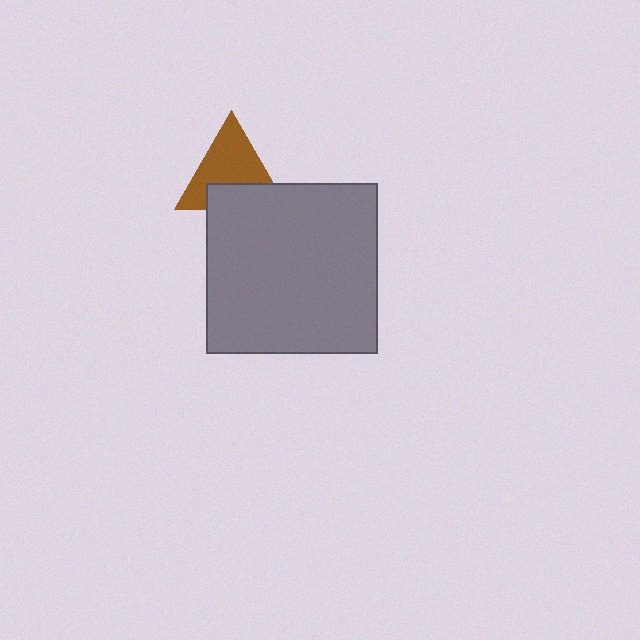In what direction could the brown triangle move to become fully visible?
The brown triangle could move up. That would shift it out from behind the gray square entirely.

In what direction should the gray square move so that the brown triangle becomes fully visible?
The gray square should move down. That is the shortest direction to clear the overlap and leave the brown triangle fully visible.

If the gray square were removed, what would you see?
You would see the complete brown triangle.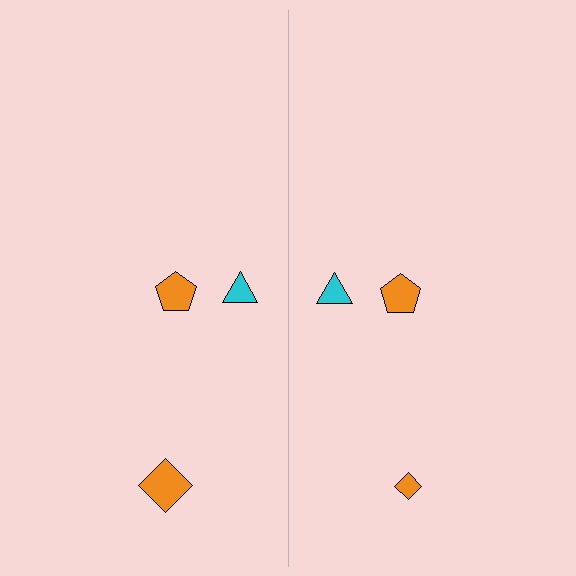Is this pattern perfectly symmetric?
No, the pattern is not perfectly symmetric. The orange diamond on the right side has a different size than its mirror counterpart.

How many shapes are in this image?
There are 6 shapes in this image.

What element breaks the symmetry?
The orange diamond on the right side has a different size than its mirror counterpart.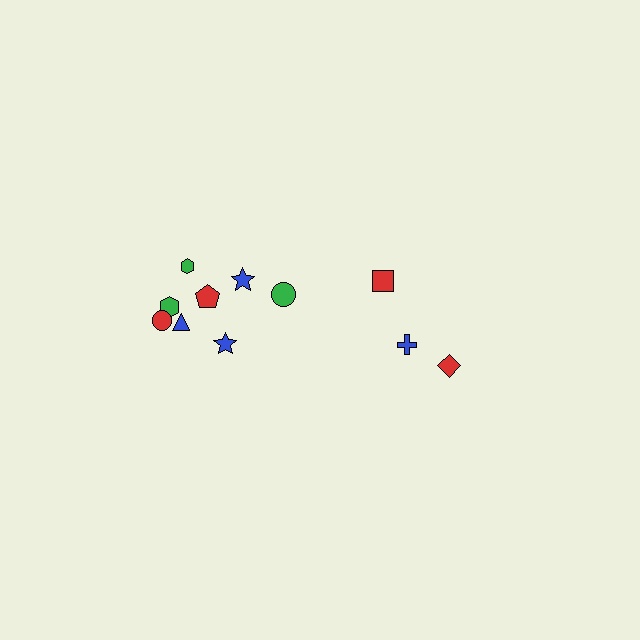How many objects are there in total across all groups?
There are 11 objects.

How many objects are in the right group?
There are 3 objects.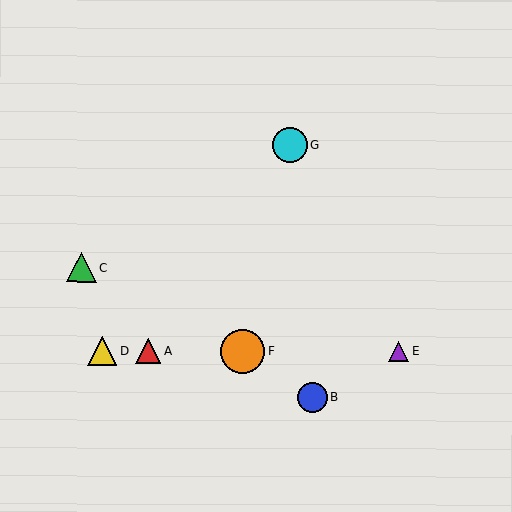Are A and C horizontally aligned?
No, A is at y≈351 and C is at y≈267.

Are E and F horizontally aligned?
Yes, both are at y≈352.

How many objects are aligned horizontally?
4 objects (A, D, E, F) are aligned horizontally.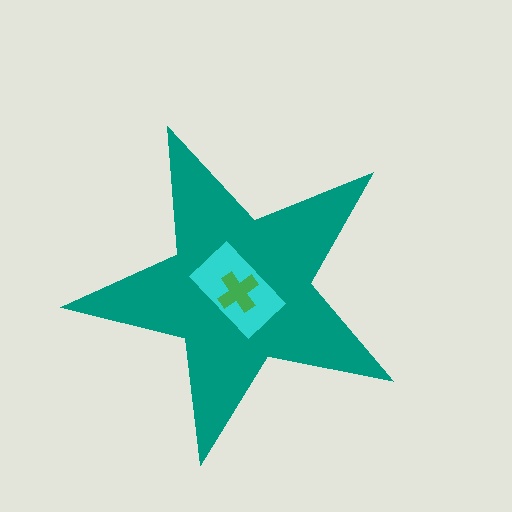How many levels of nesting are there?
3.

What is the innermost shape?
The green cross.